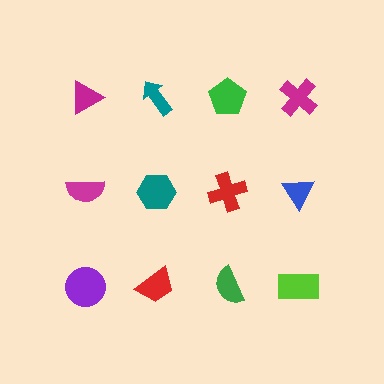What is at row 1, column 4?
A magenta cross.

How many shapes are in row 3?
4 shapes.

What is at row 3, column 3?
A green semicircle.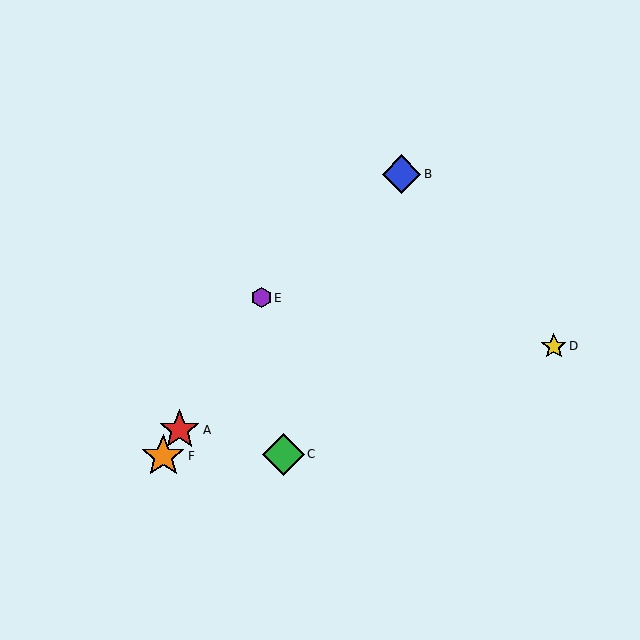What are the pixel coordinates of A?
Object A is at (180, 430).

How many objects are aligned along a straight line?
3 objects (A, E, F) are aligned along a straight line.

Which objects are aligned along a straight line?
Objects A, E, F are aligned along a straight line.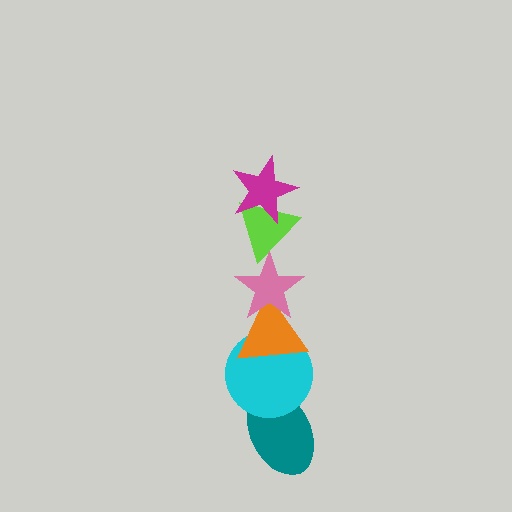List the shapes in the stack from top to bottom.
From top to bottom: the magenta star, the lime triangle, the pink star, the orange triangle, the cyan circle, the teal ellipse.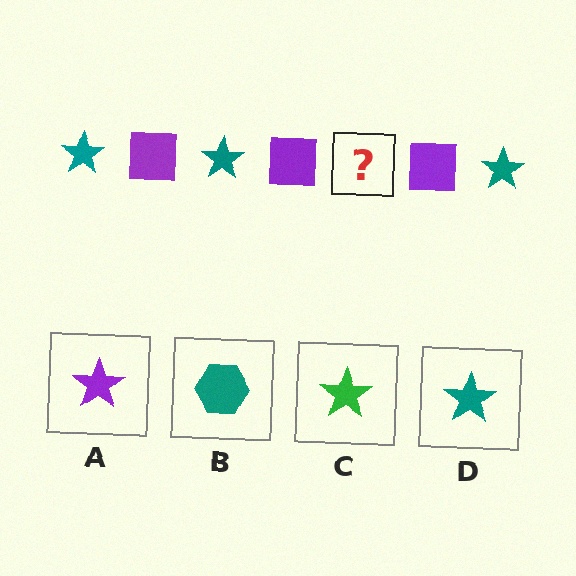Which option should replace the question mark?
Option D.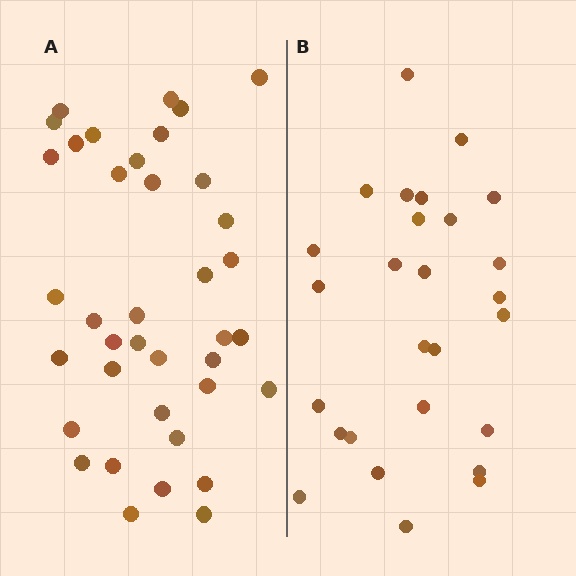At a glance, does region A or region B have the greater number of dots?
Region A (the left region) has more dots.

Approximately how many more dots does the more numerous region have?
Region A has roughly 12 or so more dots than region B.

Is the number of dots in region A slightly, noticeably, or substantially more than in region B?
Region A has noticeably more, but not dramatically so. The ratio is roughly 1.4 to 1.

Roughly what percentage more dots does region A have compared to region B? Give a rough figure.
About 40% more.